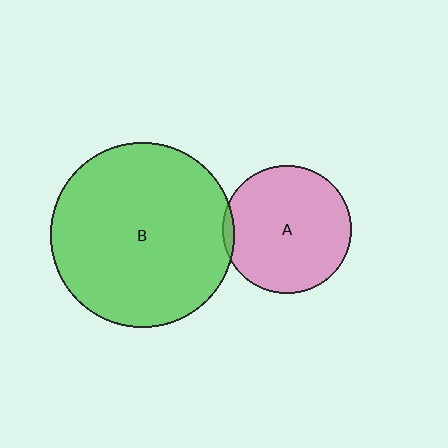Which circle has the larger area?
Circle B (green).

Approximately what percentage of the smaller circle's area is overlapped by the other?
Approximately 5%.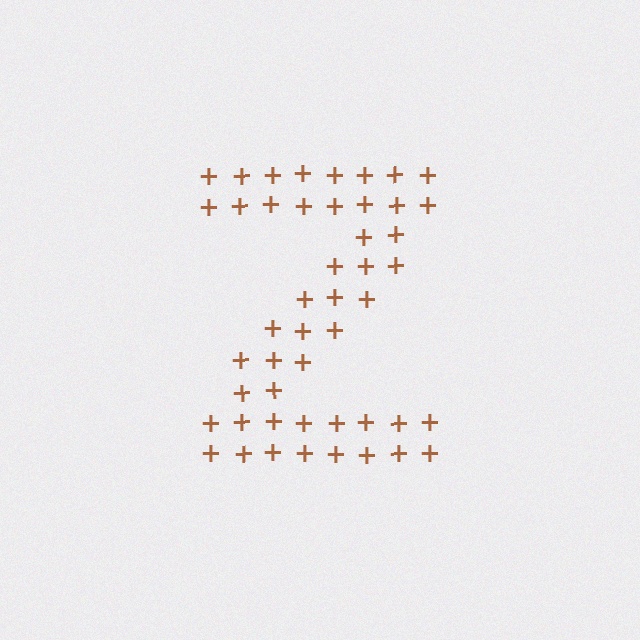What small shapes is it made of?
It is made of small plus signs.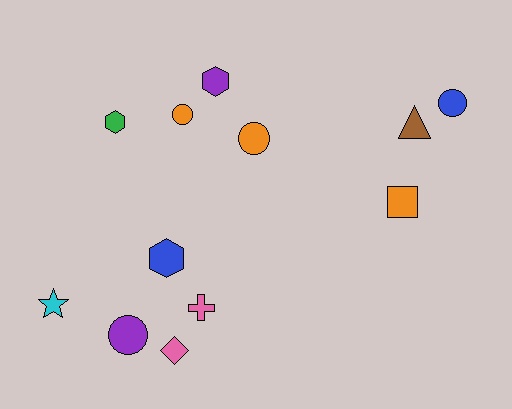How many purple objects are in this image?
There are 2 purple objects.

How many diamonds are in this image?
There is 1 diamond.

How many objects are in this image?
There are 12 objects.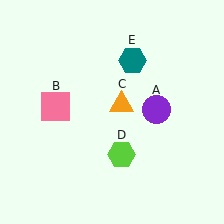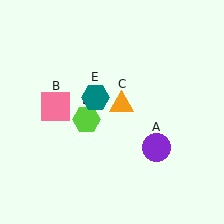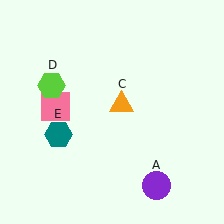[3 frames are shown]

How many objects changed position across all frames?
3 objects changed position: purple circle (object A), lime hexagon (object D), teal hexagon (object E).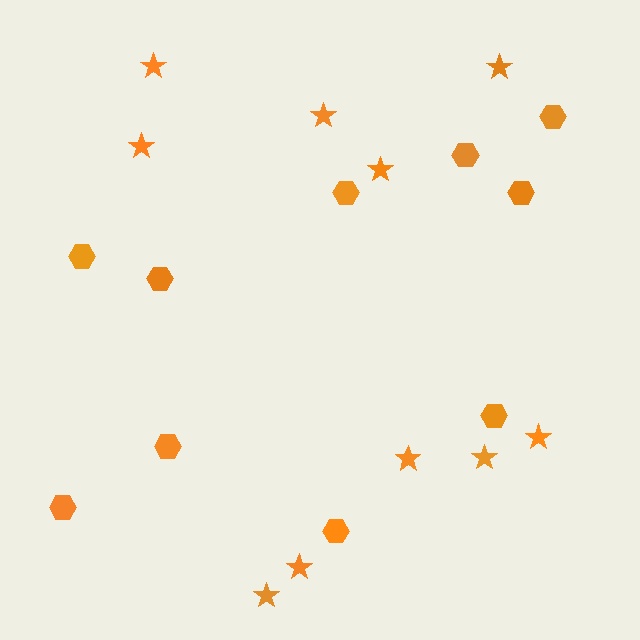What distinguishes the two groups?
There are 2 groups: one group of hexagons (10) and one group of stars (10).